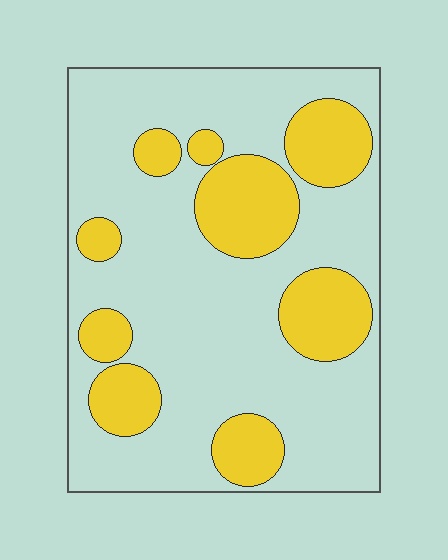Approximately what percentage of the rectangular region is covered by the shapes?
Approximately 30%.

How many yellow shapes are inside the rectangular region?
9.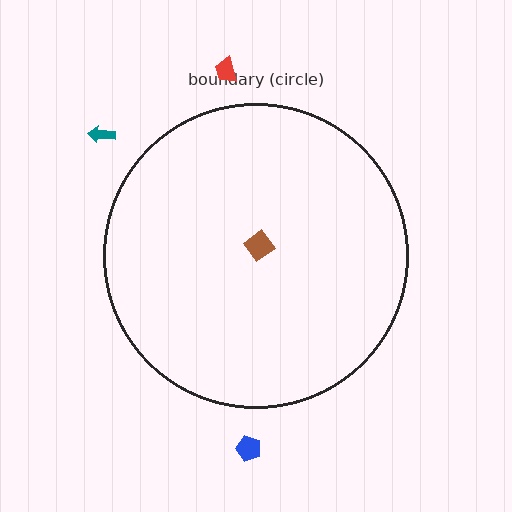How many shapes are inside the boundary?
1 inside, 3 outside.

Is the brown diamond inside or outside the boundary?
Inside.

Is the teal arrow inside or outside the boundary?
Outside.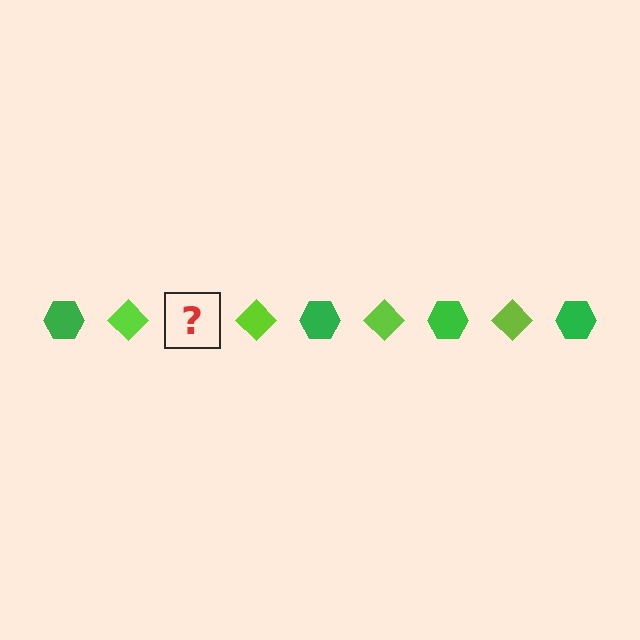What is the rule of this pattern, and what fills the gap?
The rule is that the pattern alternates between green hexagon and lime diamond. The gap should be filled with a green hexagon.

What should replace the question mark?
The question mark should be replaced with a green hexagon.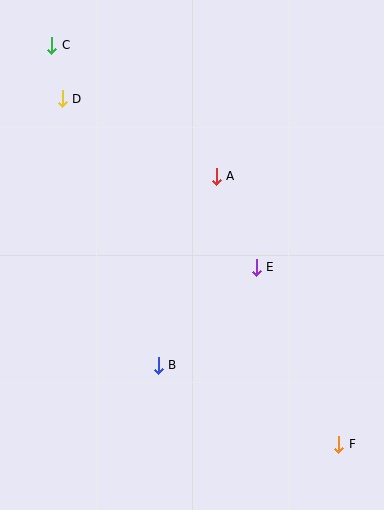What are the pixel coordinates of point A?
Point A is at (216, 177).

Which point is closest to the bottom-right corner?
Point F is closest to the bottom-right corner.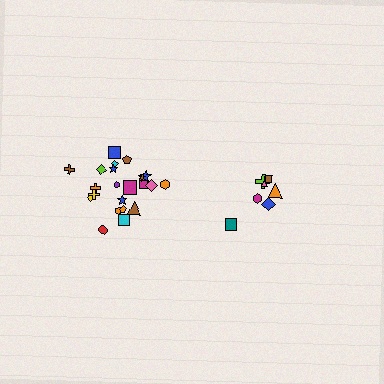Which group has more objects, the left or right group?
The left group.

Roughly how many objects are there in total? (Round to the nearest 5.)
Roughly 30 objects in total.